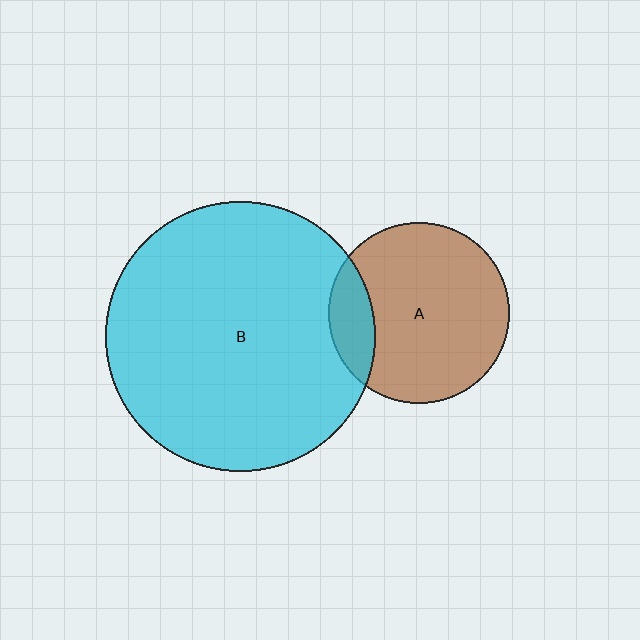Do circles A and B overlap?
Yes.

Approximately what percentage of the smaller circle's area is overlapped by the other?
Approximately 15%.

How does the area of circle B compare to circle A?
Approximately 2.2 times.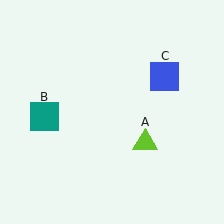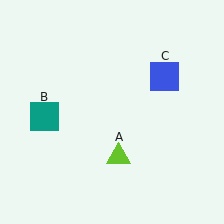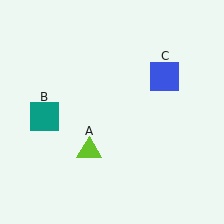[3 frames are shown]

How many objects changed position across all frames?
1 object changed position: lime triangle (object A).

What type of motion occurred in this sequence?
The lime triangle (object A) rotated clockwise around the center of the scene.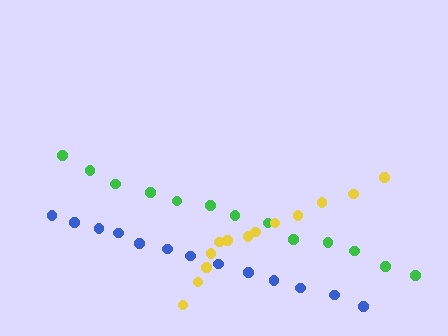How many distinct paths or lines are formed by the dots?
There are 3 distinct paths.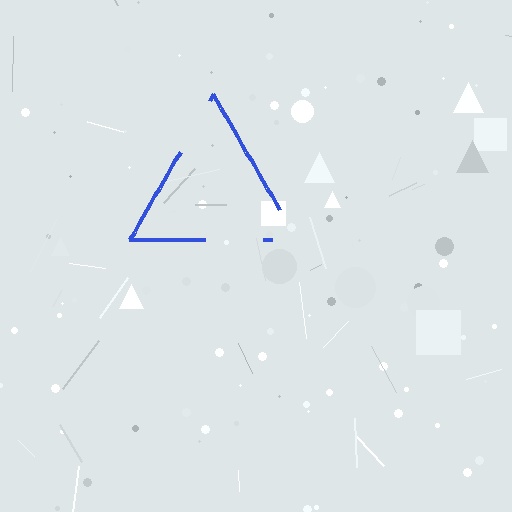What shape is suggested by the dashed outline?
The dashed outline suggests a triangle.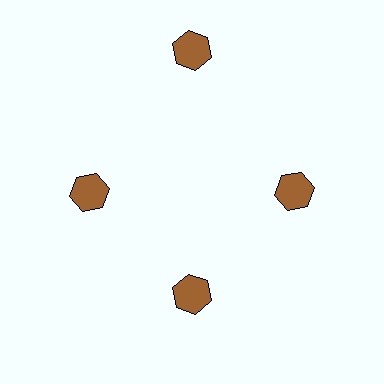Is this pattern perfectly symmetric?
No. The 4 brown hexagons are arranged in a ring, but one element near the 12 o'clock position is pushed outward from the center, breaking the 4-fold rotational symmetry.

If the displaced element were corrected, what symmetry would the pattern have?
It would have 4-fold rotational symmetry — the pattern would map onto itself every 90 degrees.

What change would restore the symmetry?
The symmetry would be restored by moving it inward, back onto the ring so that all 4 hexagons sit at equal angles and equal distance from the center.